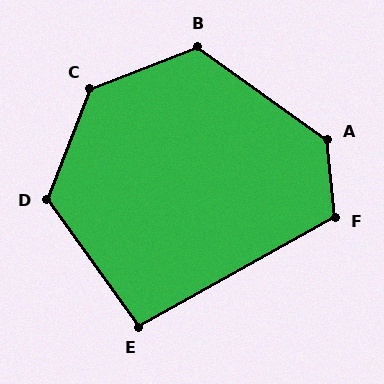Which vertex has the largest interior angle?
C, at approximately 132 degrees.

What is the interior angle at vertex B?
Approximately 123 degrees (obtuse).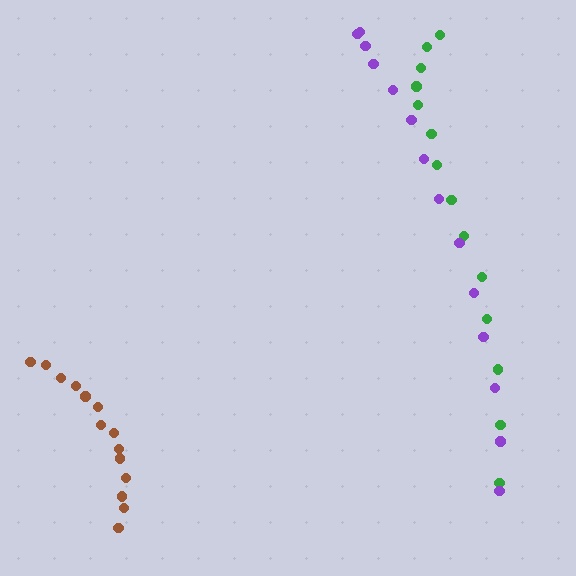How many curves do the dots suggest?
There are 3 distinct paths.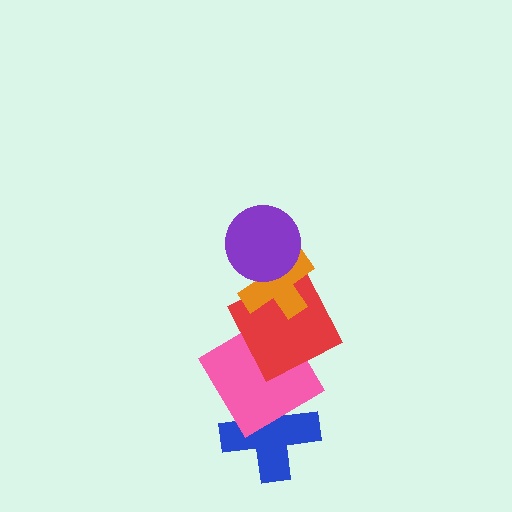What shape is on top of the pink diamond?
The red square is on top of the pink diamond.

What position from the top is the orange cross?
The orange cross is 2nd from the top.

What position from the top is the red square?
The red square is 3rd from the top.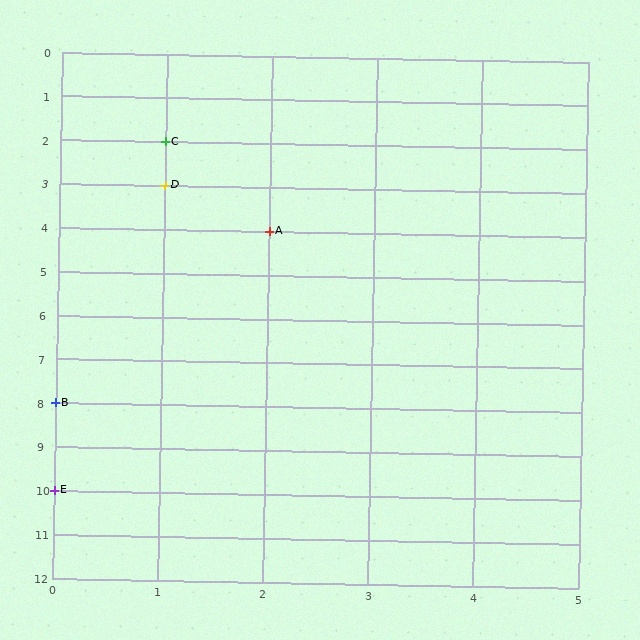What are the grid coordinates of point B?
Point B is at grid coordinates (0, 8).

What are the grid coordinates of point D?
Point D is at grid coordinates (1, 3).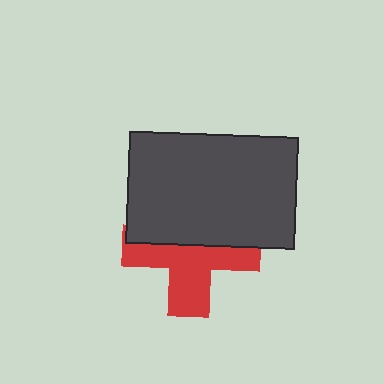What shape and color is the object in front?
The object in front is a dark gray rectangle.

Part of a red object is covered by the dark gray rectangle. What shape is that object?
It is a cross.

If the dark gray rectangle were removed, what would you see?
You would see the complete red cross.